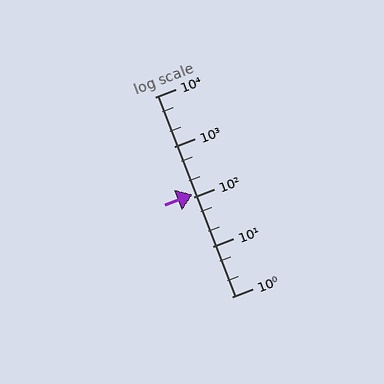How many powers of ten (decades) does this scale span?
The scale spans 4 decades, from 1 to 10000.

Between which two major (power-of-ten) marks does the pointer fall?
The pointer is between 100 and 1000.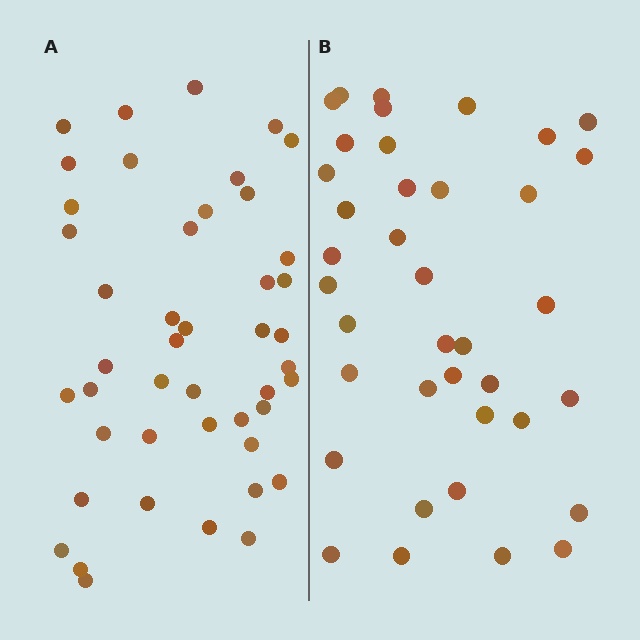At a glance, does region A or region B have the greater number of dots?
Region A (the left region) has more dots.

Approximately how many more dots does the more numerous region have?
Region A has roughly 8 or so more dots than region B.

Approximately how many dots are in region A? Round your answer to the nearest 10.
About 40 dots. (The exact count is 45, which rounds to 40.)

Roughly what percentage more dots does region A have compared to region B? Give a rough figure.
About 20% more.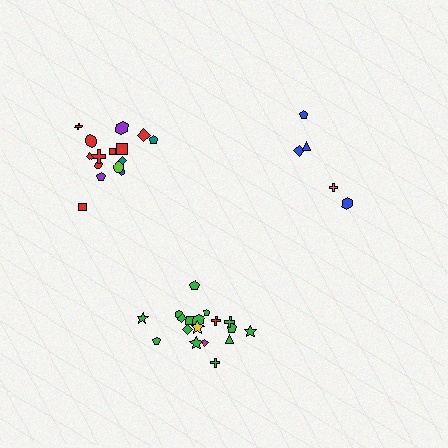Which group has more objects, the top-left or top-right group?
The top-left group.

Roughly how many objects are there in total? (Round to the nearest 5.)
Roughly 40 objects in total.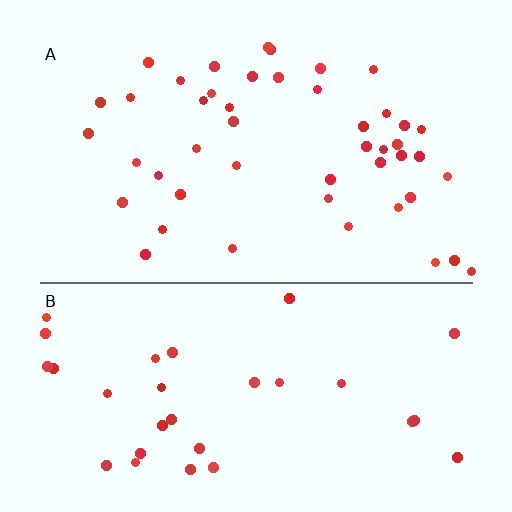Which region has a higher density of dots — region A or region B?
A (the top).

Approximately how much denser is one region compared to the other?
Approximately 1.5× — region A over region B.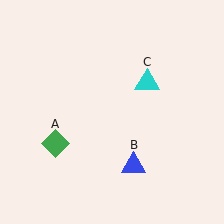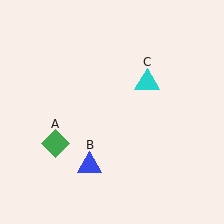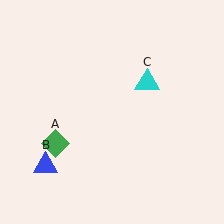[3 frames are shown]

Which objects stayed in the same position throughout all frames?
Green diamond (object A) and cyan triangle (object C) remained stationary.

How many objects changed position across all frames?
1 object changed position: blue triangle (object B).